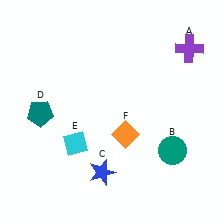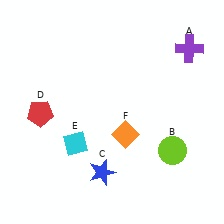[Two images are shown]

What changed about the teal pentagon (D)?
In Image 1, D is teal. In Image 2, it changed to red.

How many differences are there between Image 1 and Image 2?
There are 2 differences between the two images.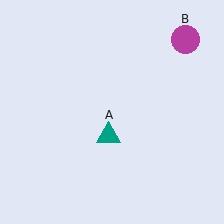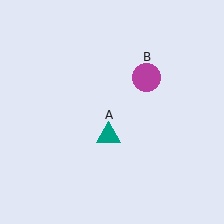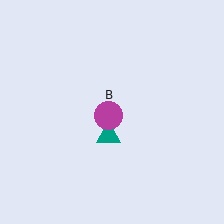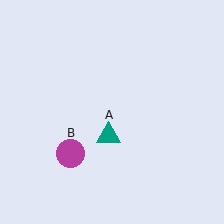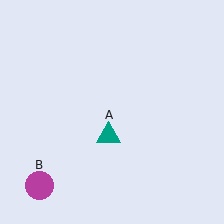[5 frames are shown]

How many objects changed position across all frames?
1 object changed position: magenta circle (object B).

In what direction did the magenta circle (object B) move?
The magenta circle (object B) moved down and to the left.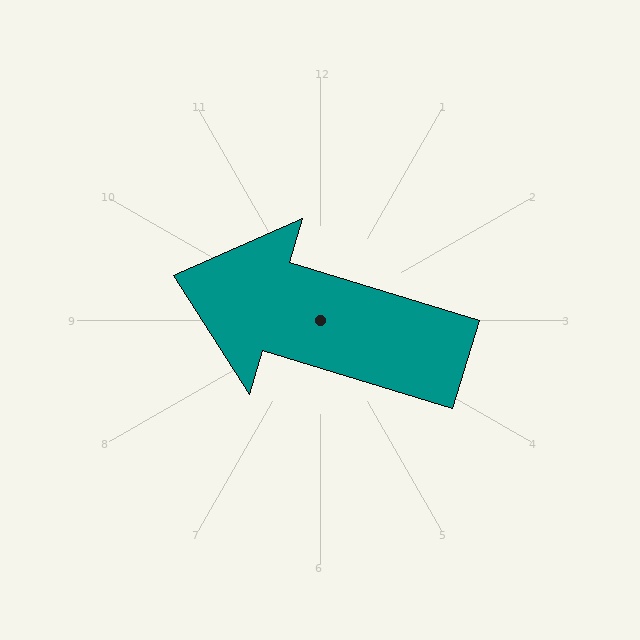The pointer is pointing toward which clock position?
Roughly 10 o'clock.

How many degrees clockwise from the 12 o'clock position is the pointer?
Approximately 287 degrees.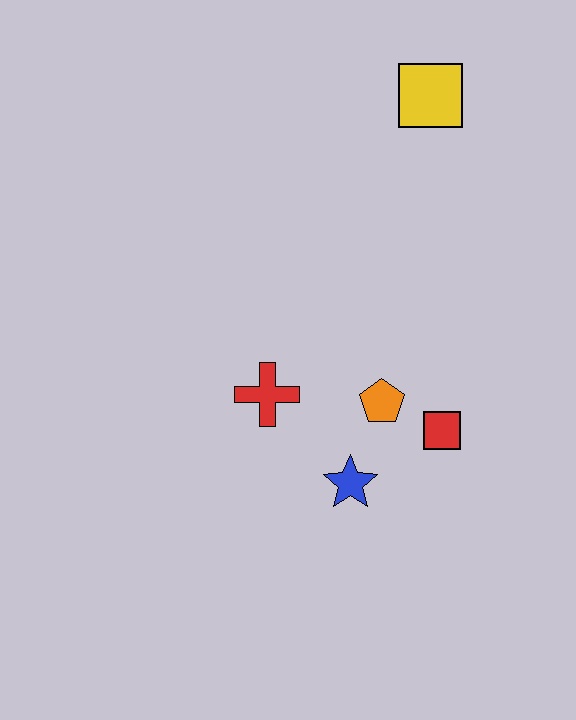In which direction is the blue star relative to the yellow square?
The blue star is below the yellow square.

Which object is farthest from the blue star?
The yellow square is farthest from the blue star.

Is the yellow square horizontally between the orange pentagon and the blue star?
No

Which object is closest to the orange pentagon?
The red square is closest to the orange pentagon.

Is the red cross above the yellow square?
No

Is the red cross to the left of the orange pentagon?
Yes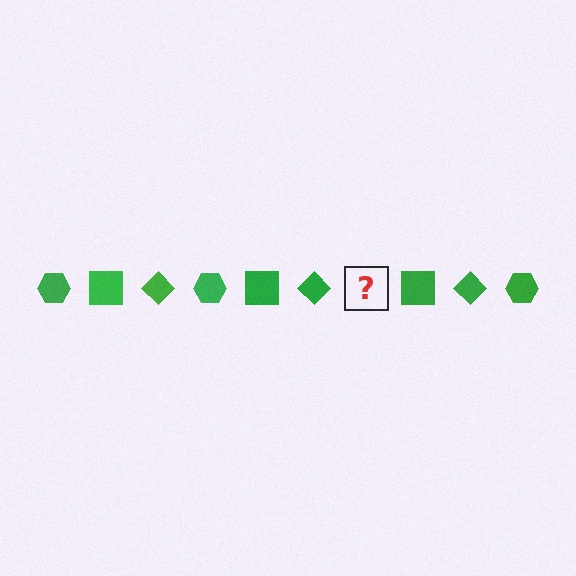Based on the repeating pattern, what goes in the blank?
The blank should be a green hexagon.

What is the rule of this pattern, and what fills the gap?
The rule is that the pattern cycles through hexagon, square, diamond shapes in green. The gap should be filled with a green hexagon.